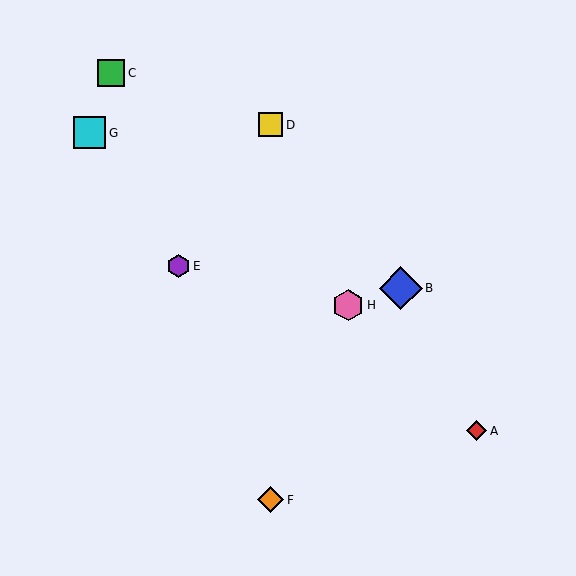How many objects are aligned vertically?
2 objects (D, F) are aligned vertically.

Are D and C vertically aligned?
No, D is at x≈271 and C is at x≈111.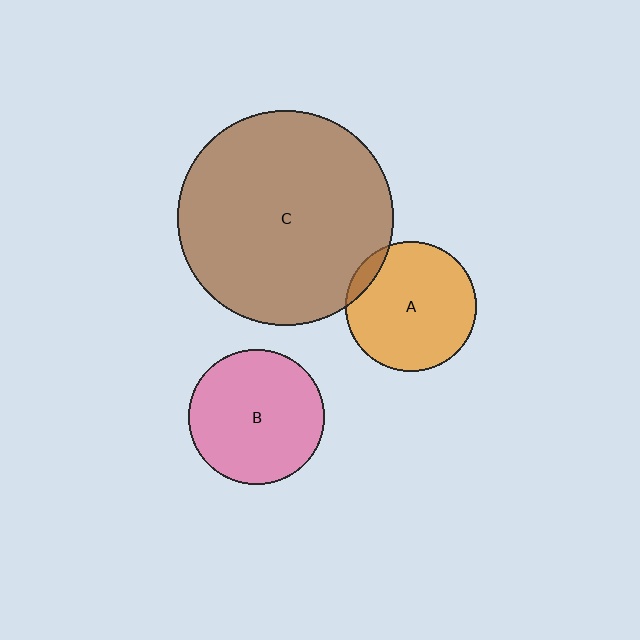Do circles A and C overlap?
Yes.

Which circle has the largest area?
Circle C (brown).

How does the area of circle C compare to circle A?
Approximately 2.7 times.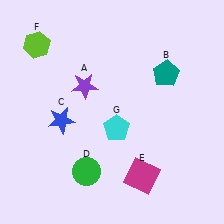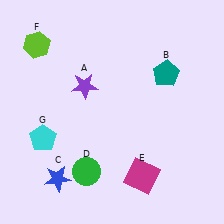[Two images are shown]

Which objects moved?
The objects that moved are: the blue star (C), the cyan pentagon (G).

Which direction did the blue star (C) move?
The blue star (C) moved down.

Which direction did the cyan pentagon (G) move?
The cyan pentagon (G) moved left.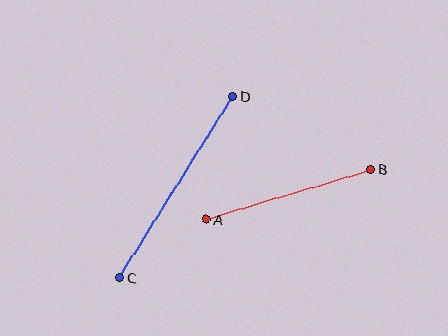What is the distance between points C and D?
The distance is approximately 214 pixels.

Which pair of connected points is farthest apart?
Points C and D are farthest apart.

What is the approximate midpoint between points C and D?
The midpoint is at approximately (176, 187) pixels.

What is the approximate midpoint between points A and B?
The midpoint is at approximately (288, 194) pixels.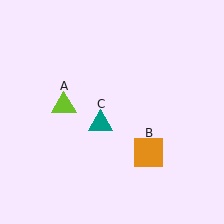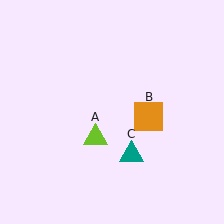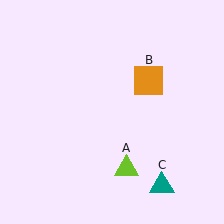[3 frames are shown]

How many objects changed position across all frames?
3 objects changed position: lime triangle (object A), orange square (object B), teal triangle (object C).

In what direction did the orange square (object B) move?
The orange square (object B) moved up.